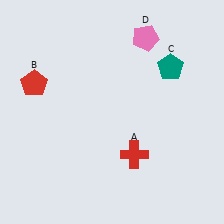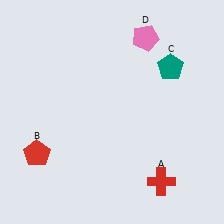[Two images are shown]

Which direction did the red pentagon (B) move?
The red pentagon (B) moved down.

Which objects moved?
The objects that moved are: the red cross (A), the red pentagon (B).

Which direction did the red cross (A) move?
The red cross (A) moved down.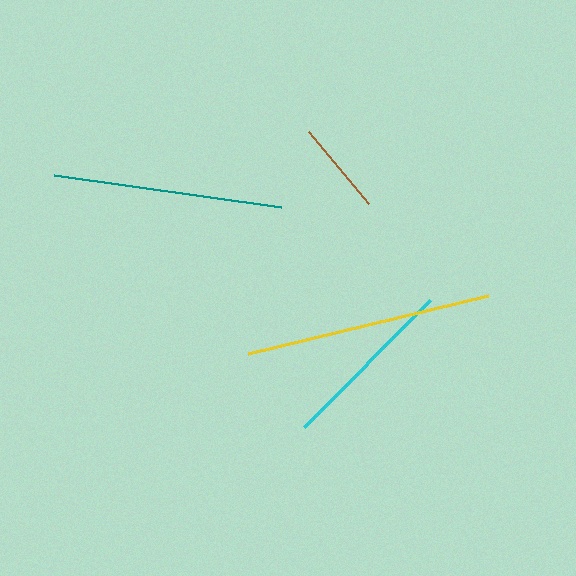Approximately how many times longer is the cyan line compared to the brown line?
The cyan line is approximately 1.9 times the length of the brown line.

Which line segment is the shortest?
The brown line is the shortest at approximately 94 pixels.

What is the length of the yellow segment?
The yellow segment is approximately 248 pixels long.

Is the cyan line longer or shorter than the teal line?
The teal line is longer than the cyan line.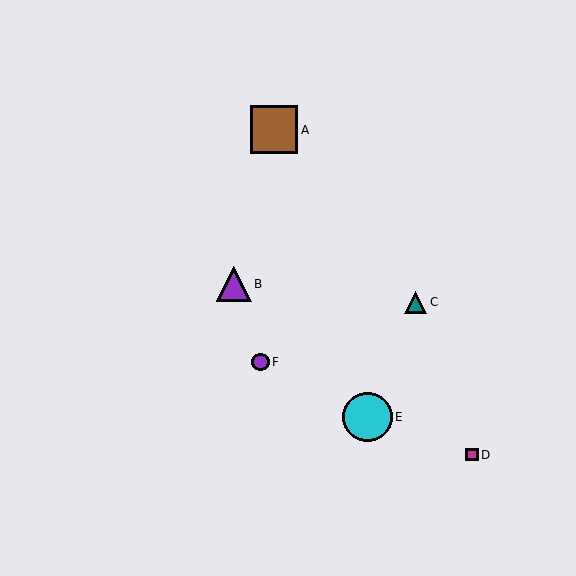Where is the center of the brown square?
The center of the brown square is at (274, 130).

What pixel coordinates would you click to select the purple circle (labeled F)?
Click at (261, 362) to select the purple circle F.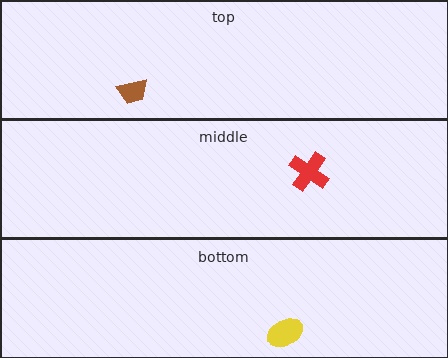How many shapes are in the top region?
1.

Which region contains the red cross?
The middle region.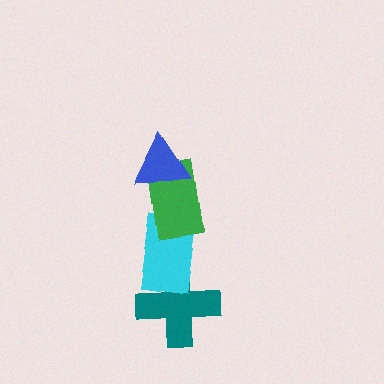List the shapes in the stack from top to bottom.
From top to bottom: the blue triangle, the green rectangle, the cyan rectangle, the teal cross.